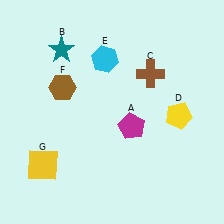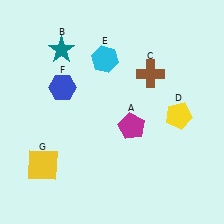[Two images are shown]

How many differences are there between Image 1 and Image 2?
There is 1 difference between the two images.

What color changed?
The hexagon (F) changed from brown in Image 1 to blue in Image 2.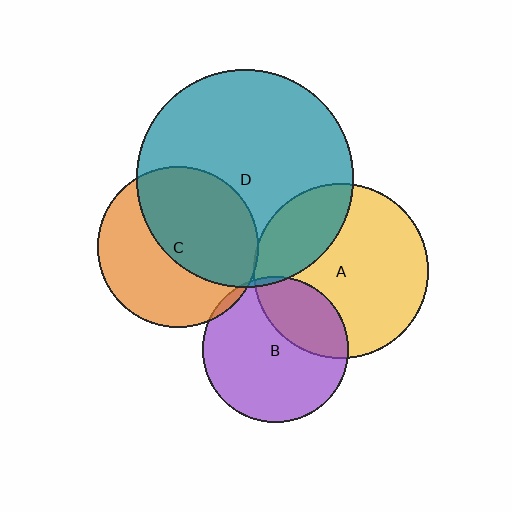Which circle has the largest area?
Circle D (teal).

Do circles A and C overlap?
Yes.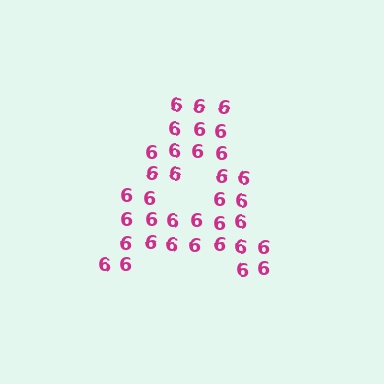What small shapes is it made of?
It is made of small digit 6's.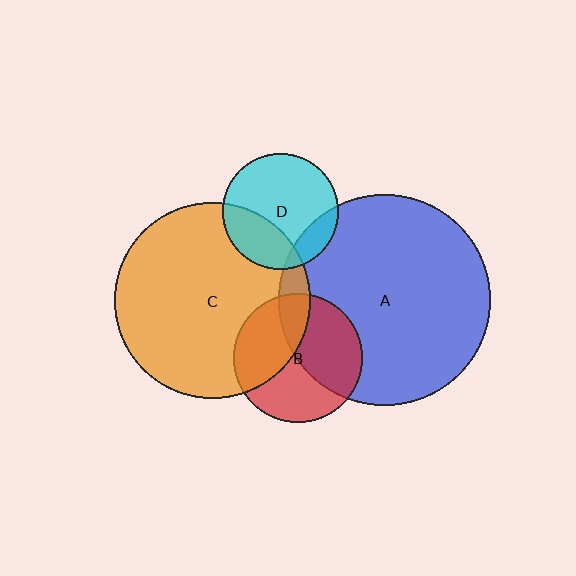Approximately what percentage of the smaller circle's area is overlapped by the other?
Approximately 15%.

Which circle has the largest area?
Circle A (blue).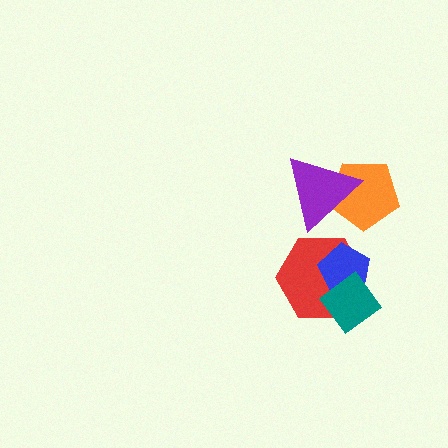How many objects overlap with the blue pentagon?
2 objects overlap with the blue pentagon.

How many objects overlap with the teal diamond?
2 objects overlap with the teal diamond.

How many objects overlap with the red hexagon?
2 objects overlap with the red hexagon.